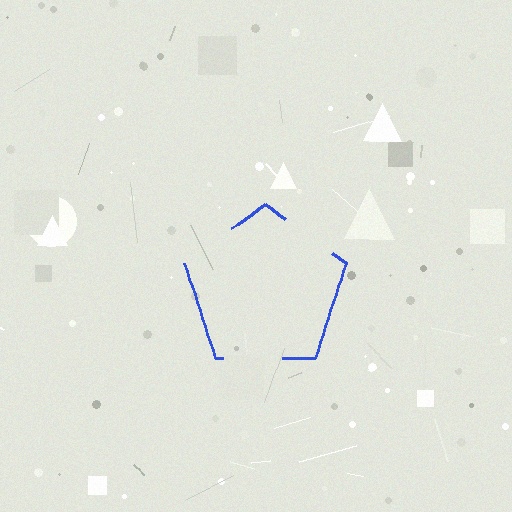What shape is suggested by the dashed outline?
The dashed outline suggests a pentagon.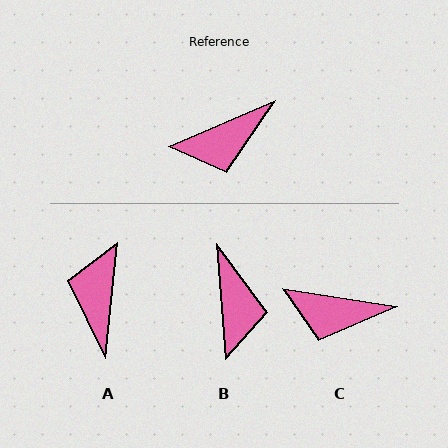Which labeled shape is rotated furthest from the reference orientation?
A, about 119 degrees away.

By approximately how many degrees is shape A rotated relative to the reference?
Approximately 119 degrees clockwise.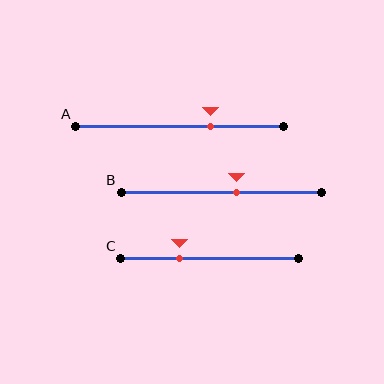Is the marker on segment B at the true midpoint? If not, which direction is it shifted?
No, the marker on segment B is shifted to the right by about 8% of the segment length.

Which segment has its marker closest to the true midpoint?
Segment B has its marker closest to the true midpoint.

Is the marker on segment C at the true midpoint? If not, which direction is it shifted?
No, the marker on segment C is shifted to the left by about 17% of the segment length.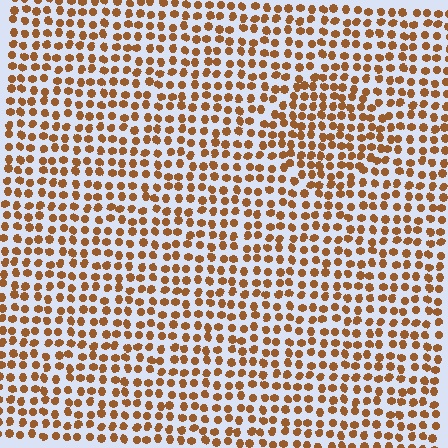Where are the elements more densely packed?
The elements are more densely packed inside the diamond boundary.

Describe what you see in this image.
The image contains small brown elements arranged at two different densities. A diamond-shaped region is visible where the elements are more densely packed than the surrounding area.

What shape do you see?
I see a diamond.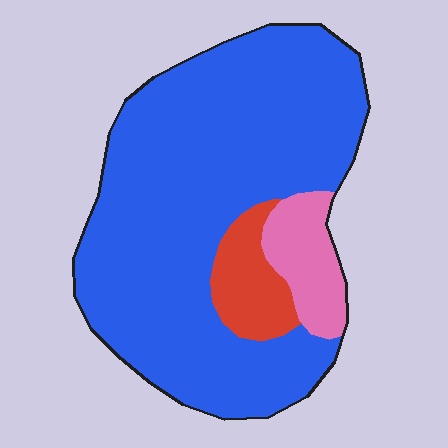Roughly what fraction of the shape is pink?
Pink covers around 10% of the shape.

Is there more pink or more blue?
Blue.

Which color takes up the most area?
Blue, at roughly 80%.